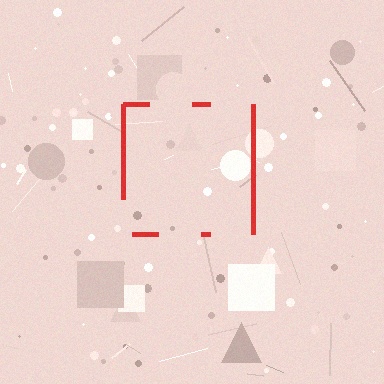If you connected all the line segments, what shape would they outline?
They would outline a square.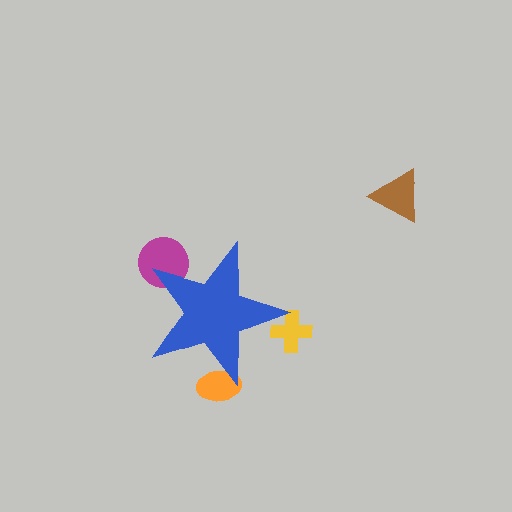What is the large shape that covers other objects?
A blue star.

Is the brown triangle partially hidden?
No, the brown triangle is fully visible.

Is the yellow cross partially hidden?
Yes, the yellow cross is partially hidden behind the blue star.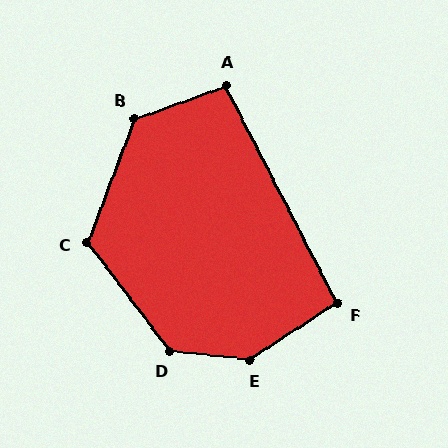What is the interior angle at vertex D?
Approximately 134 degrees (obtuse).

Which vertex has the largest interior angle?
E, at approximately 141 degrees.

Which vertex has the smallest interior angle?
F, at approximately 96 degrees.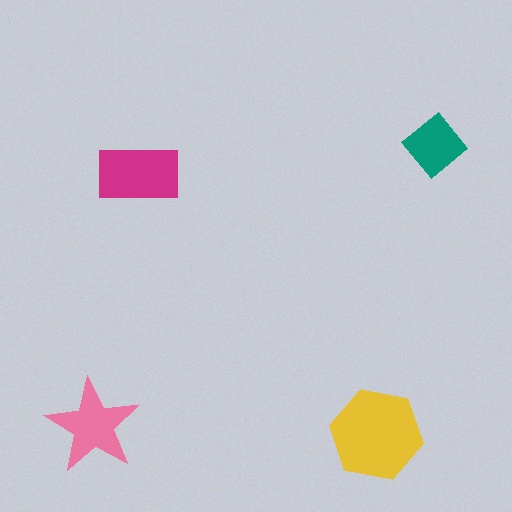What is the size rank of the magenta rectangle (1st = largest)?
2nd.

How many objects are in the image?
There are 4 objects in the image.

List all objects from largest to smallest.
The yellow hexagon, the magenta rectangle, the pink star, the teal diamond.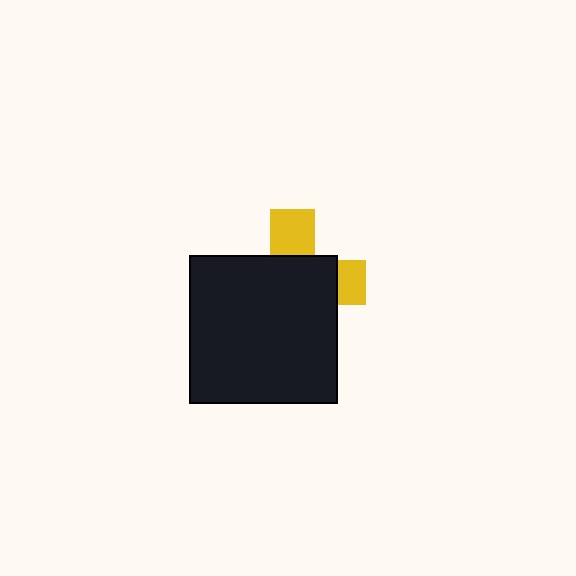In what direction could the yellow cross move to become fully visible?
The yellow cross could move up. That would shift it out from behind the black square entirely.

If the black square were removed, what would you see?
You would see the complete yellow cross.